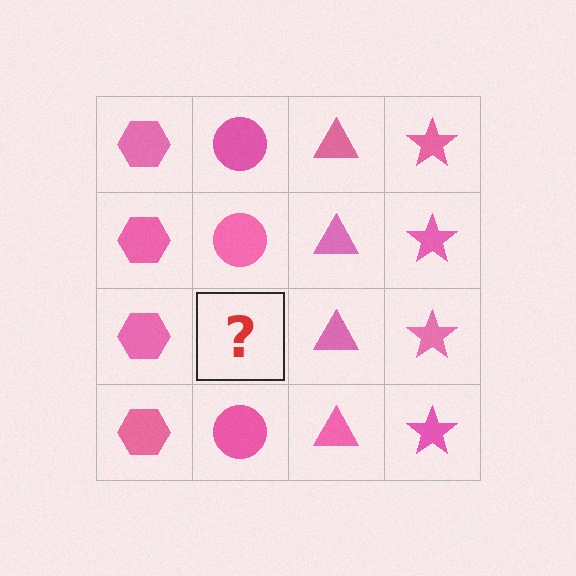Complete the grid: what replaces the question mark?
The question mark should be replaced with a pink circle.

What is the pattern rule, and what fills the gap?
The rule is that each column has a consistent shape. The gap should be filled with a pink circle.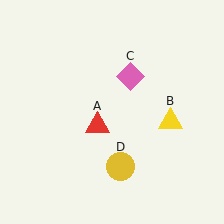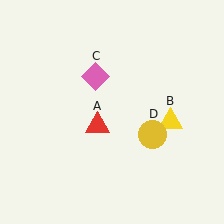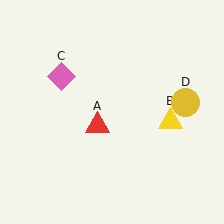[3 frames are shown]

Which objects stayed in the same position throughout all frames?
Red triangle (object A) and yellow triangle (object B) remained stationary.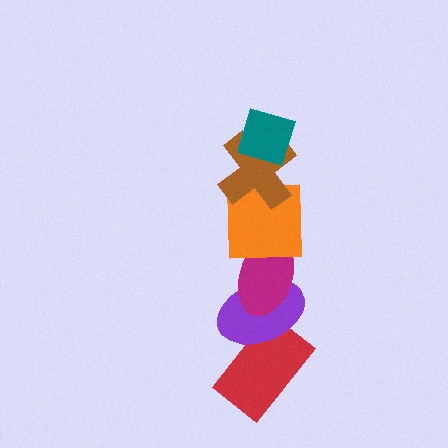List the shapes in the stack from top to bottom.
From top to bottom: the teal diamond, the brown cross, the orange square, the magenta ellipse, the purple ellipse, the red rectangle.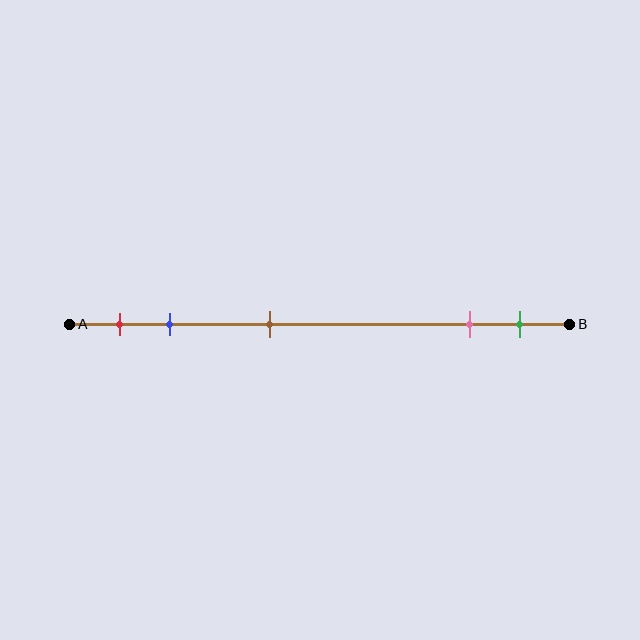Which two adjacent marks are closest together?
The pink and green marks are the closest adjacent pair.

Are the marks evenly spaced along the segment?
No, the marks are not evenly spaced.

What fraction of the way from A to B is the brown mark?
The brown mark is approximately 40% (0.4) of the way from A to B.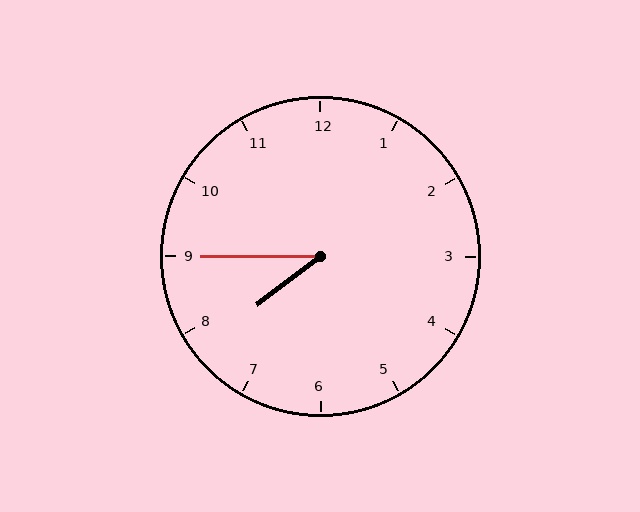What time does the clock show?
7:45.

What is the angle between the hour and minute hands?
Approximately 38 degrees.